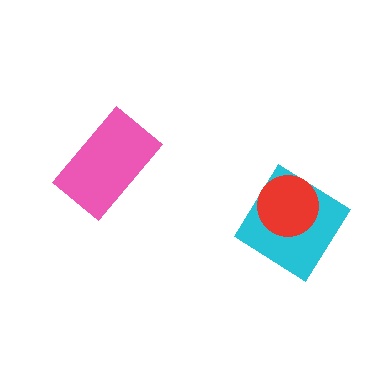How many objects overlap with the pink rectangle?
0 objects overlap with the pink rectangle.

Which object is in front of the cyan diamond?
The red circle is in front of the cyan diamond.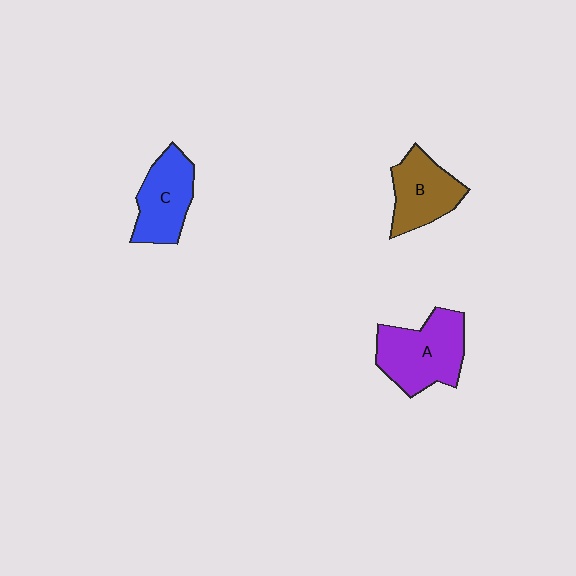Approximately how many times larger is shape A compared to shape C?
Approximately 1.3 times.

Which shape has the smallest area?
Shape B (brown).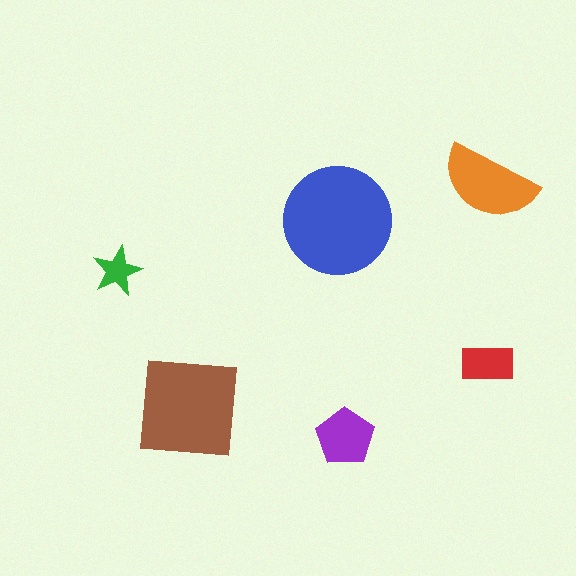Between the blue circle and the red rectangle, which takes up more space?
The blue circle.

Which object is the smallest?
The green star.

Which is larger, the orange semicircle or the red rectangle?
The orange semicircle.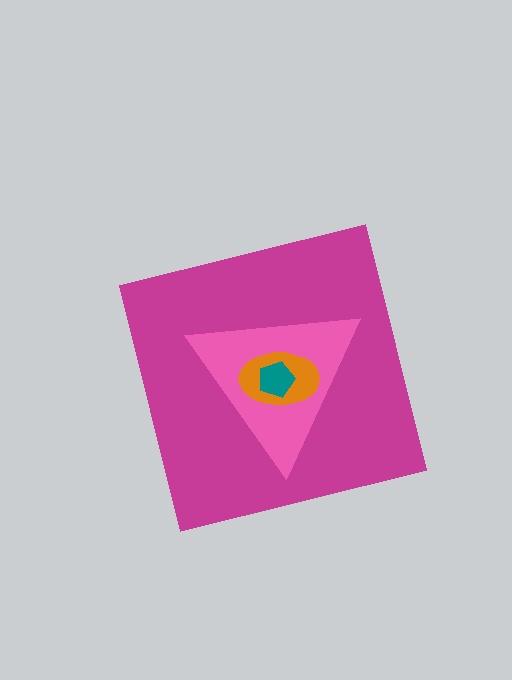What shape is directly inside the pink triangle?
The orange ellipse.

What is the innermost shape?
The teal pentagon.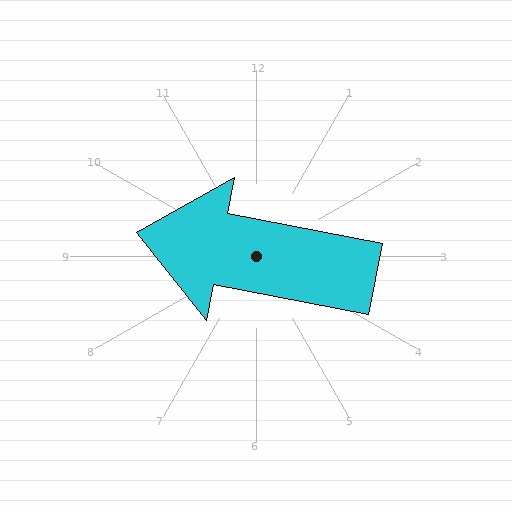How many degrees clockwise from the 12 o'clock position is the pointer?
Approximately 281 degrees.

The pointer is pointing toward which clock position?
Roughly 9 o'clock.